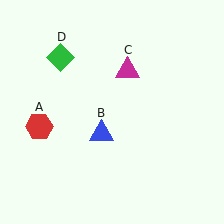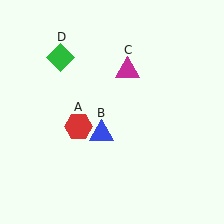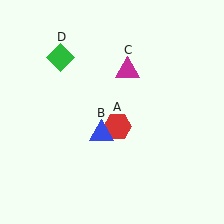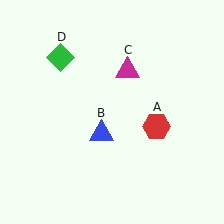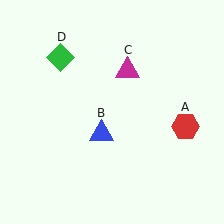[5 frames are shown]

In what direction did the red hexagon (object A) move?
The red hexagon (object A) moved right.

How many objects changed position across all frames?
1 object changed position: red hexagon (object A).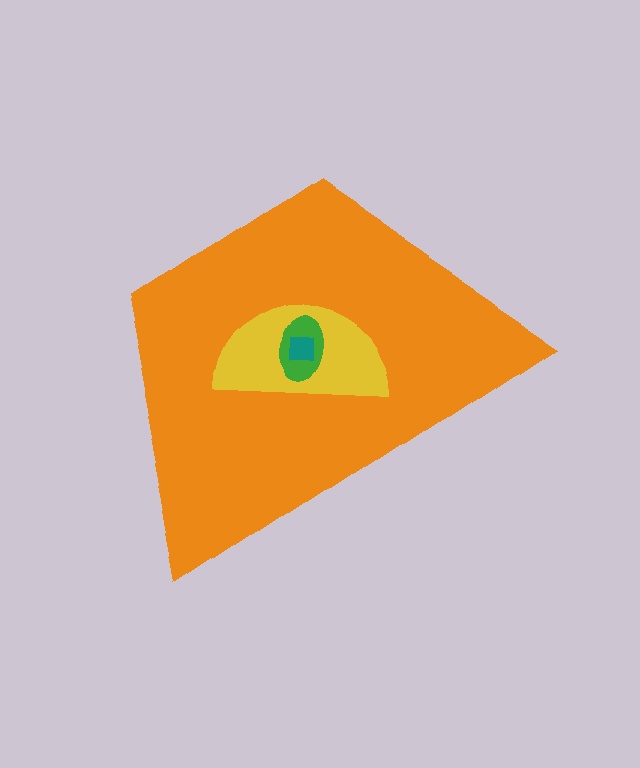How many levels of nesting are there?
4.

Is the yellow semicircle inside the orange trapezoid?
Yes.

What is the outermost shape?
The orange trapezoid.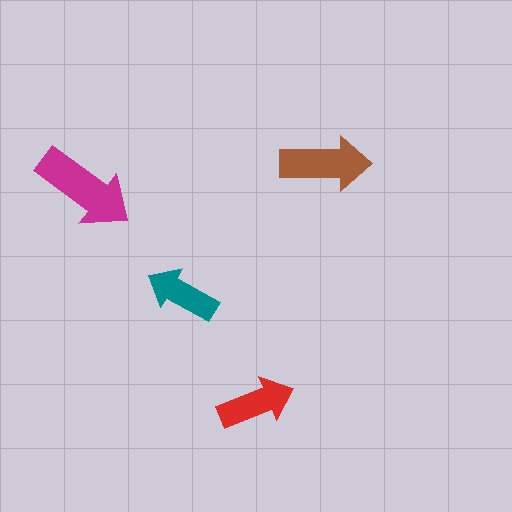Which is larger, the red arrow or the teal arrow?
The red one.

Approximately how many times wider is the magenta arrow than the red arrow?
About 1.5 times wider.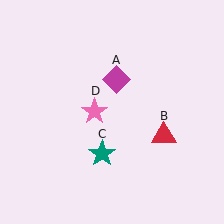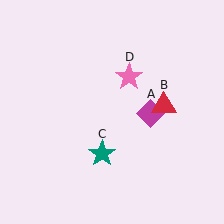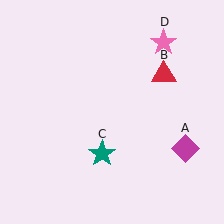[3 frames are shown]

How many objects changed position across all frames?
3 objects changed position: magenta diamond (object A), red triangle (object B), pink star (object D).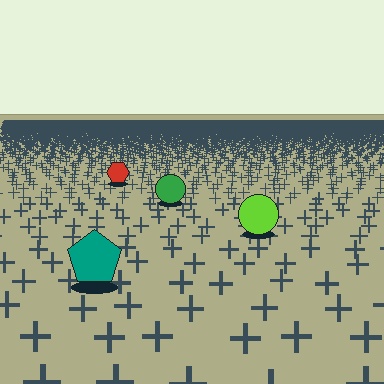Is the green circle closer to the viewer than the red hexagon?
Yes. The green circle is closer — you can tell from the texture gradient: the ground texture is coarser near it.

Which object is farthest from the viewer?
The red hexagon is farthest from the viewer. It appears smaller and the ground texture around it is denser.